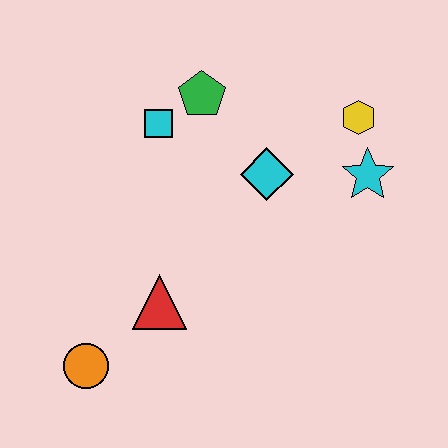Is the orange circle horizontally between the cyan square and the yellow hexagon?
No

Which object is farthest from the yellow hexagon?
The orange circle is farthest from the yellow hexagon.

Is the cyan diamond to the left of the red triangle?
No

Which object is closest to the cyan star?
The yellow hexagon is closest to the cyan star.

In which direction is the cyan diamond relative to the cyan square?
The cyan diamond is to the right of the cyan square.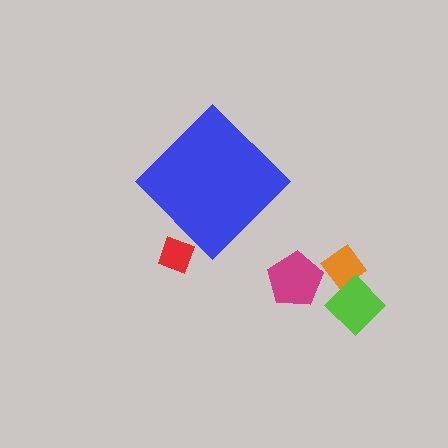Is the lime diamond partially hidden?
No, the lime diamond is fully visible.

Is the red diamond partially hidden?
Yes, the red diamond is partially hidden behind the blue diamond.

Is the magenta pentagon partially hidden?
No, the magenta pentagon is fully visible.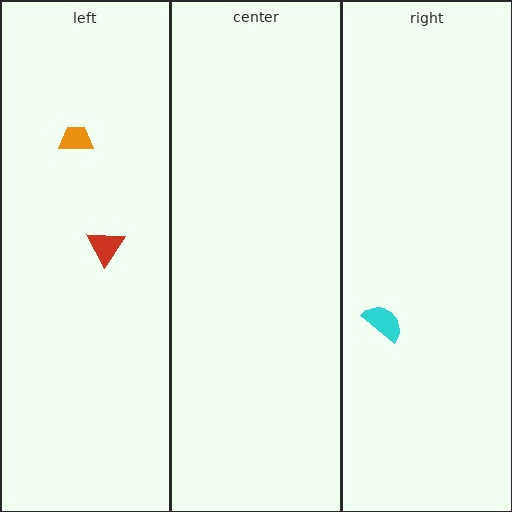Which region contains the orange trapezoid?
The left region.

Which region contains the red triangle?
The left region.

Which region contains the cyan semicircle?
The right region.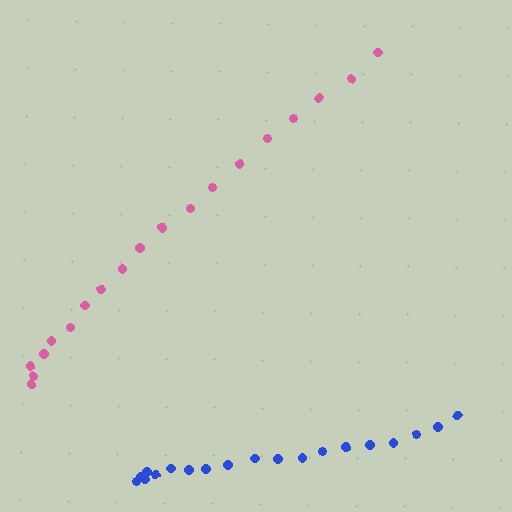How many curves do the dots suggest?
There are 2 distinct paths.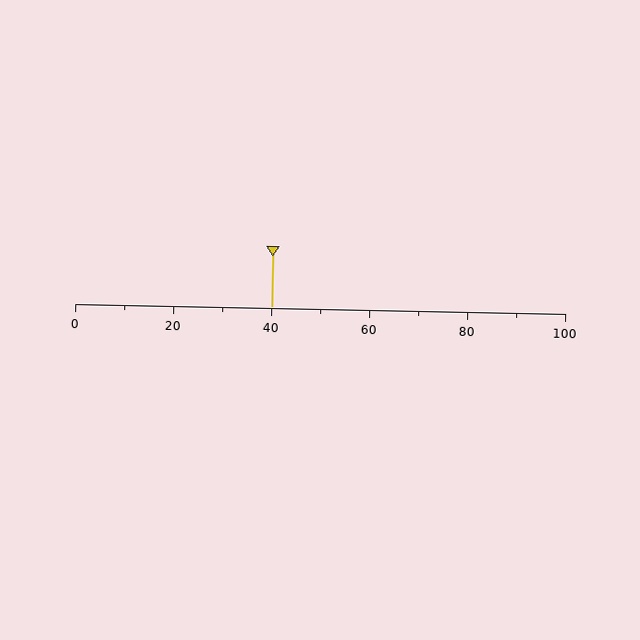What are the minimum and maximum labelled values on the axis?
The axis runs from 0 to 100.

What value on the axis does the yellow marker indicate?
The marker indicates approximately 40.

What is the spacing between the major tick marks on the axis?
The major ticks are spaced 20 apart.